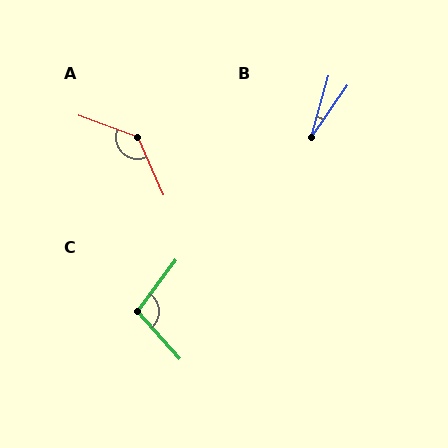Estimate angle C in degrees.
Approximately 101 degrees.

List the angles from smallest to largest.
B (18°), C (101°), A (134°).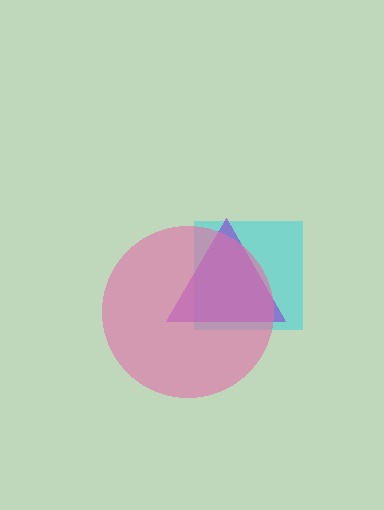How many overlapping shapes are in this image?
There are 3 overlapping shapes in the image.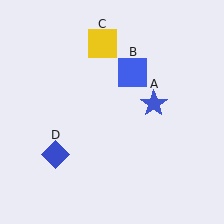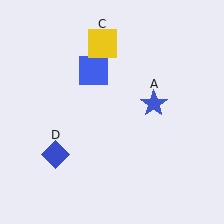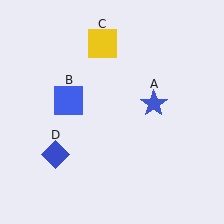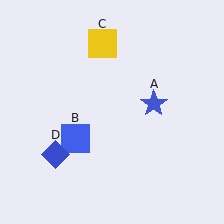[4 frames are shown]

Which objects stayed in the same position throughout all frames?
Blue star (object A) and yellow square (object C) and blue diamond (object D) remained stationary.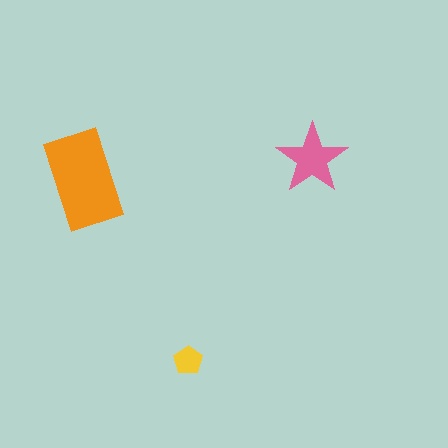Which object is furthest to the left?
The orange rectangle is leftmost.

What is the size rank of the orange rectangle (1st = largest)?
1st.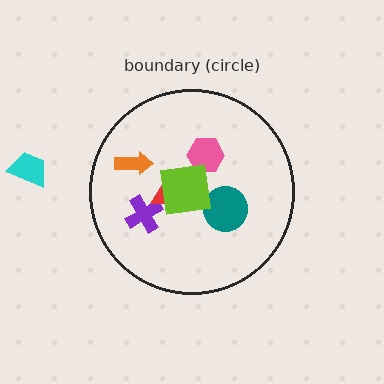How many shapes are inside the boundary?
6 inside, 1 outside.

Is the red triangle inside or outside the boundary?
Inside.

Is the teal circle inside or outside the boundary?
Inside.